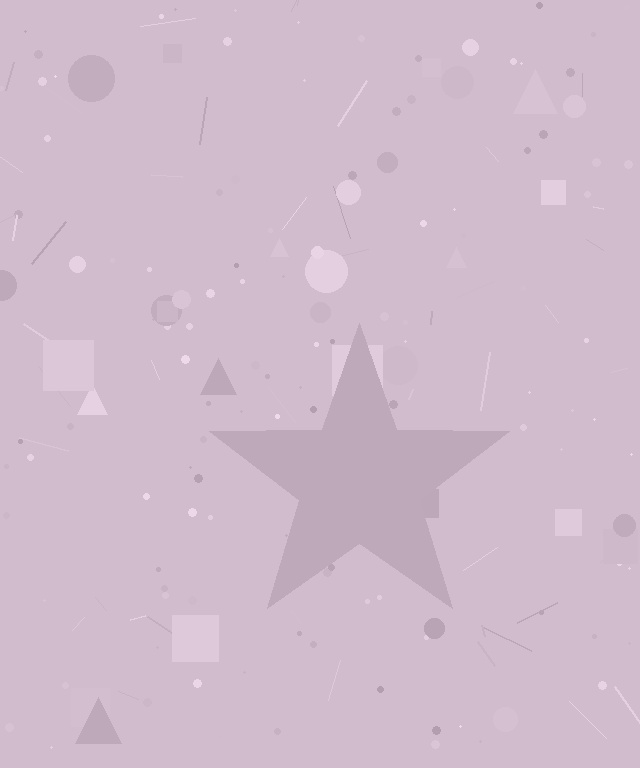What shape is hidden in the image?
A star is hidden in the image.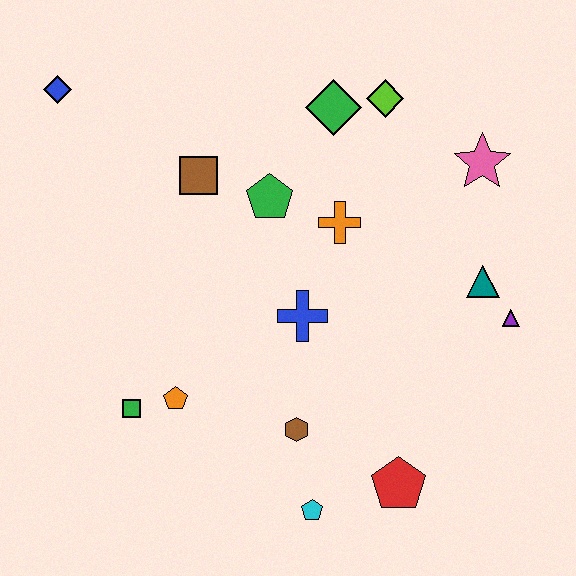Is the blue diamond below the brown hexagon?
No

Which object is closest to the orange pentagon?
The green square is closest to the orange pentagon.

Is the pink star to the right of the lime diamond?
Yes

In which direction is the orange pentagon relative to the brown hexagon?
The orange pentagon is to the left of the brown hexagon.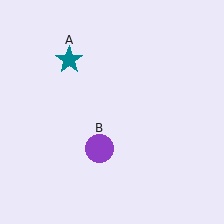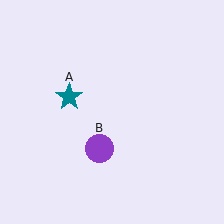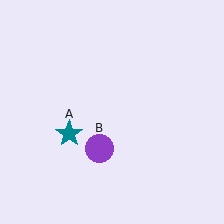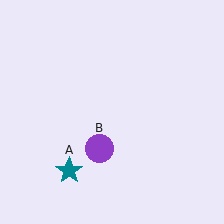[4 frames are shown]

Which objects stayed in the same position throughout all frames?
Purple circle (object B) remained stationary.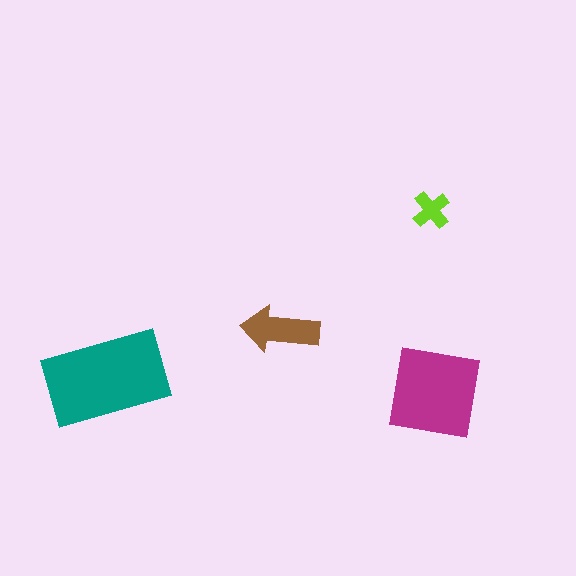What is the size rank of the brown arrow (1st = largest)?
3rd.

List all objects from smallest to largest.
The lime cross, the brown arrow, the magenta square, the teal rectangle.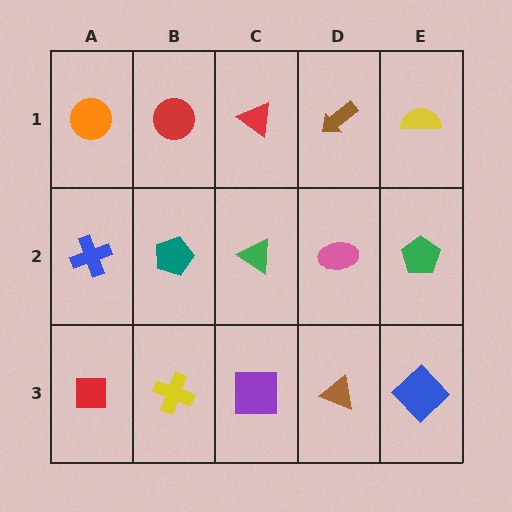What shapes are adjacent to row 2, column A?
An orange circle (row 1, column A), a red square (row 3, column A), a teal pentagon (row 2, column B).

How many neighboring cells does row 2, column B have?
4.